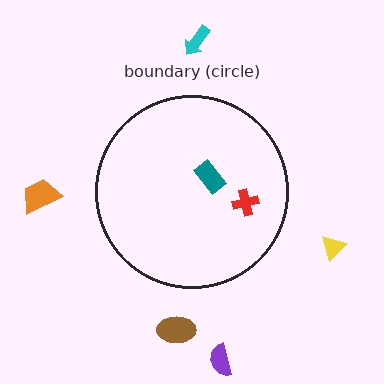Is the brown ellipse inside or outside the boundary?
Outside.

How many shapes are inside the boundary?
2 inside, 5 outside.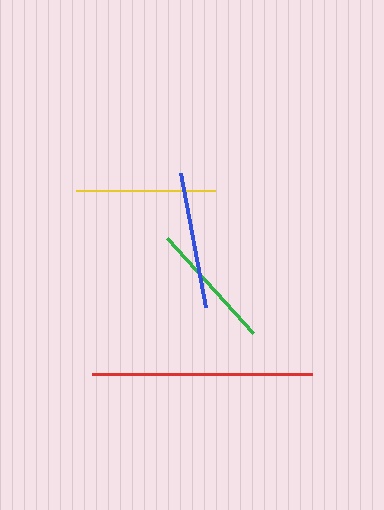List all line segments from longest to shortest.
From longest to shortest: red, yellow, blue, green.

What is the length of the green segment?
The green segment is approximately 128 pixels long.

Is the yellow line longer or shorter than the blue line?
The yellow line is longer than the blue line.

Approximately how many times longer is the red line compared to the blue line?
The red line is approximately 1.6 times the length of the blue line.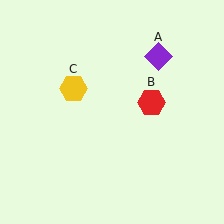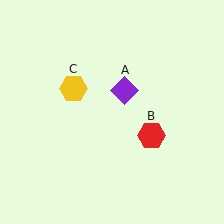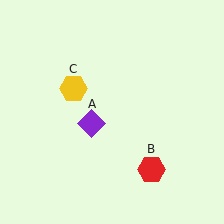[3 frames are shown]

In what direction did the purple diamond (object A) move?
The purple diamond (object A) moved down and to the left.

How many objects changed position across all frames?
2 objects changed position: purple diamond (object A), red hexagon (object B).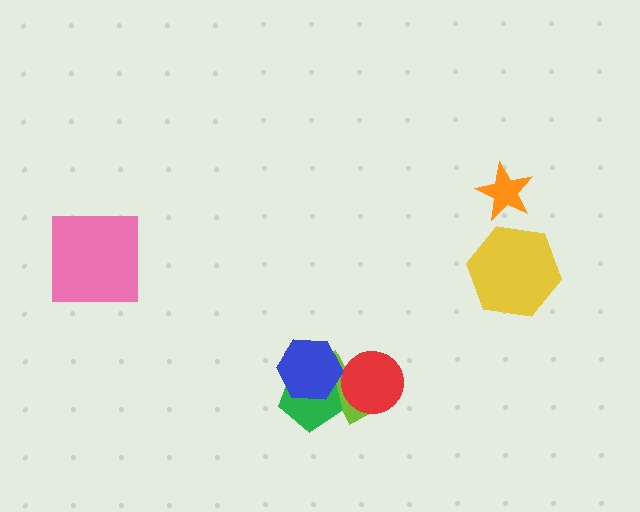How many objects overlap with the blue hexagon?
2 objects overlap with the blue hexagon.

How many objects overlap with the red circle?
1 object overlaps with the red circle.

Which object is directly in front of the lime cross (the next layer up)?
The red circle is directly in front of the lime cross.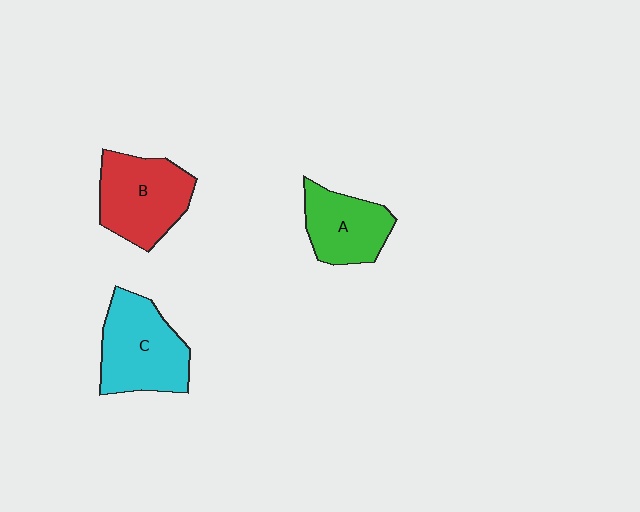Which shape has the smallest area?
Shape A (green).